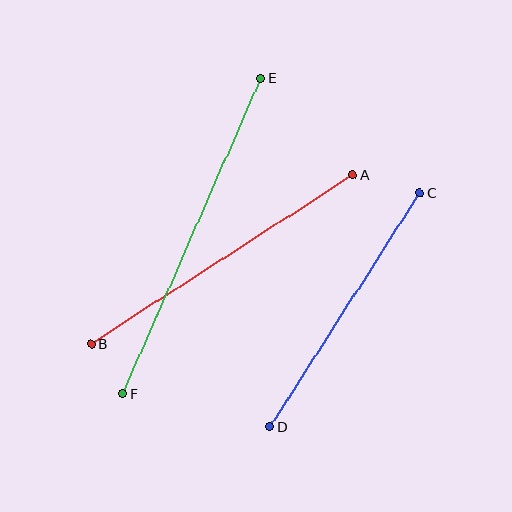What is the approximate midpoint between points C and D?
The midpoint is at approximately (345, 310) pixels.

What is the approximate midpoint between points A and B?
The midpoint is at approximately (222, 259) pixels.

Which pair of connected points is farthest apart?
Points E and F are farthest apart.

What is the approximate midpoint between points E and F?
The midpoint is at approximately (191, 236) pixels.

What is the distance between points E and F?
The distance is approximately 344 pixels.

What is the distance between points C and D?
The distance is approximately 278 pixels.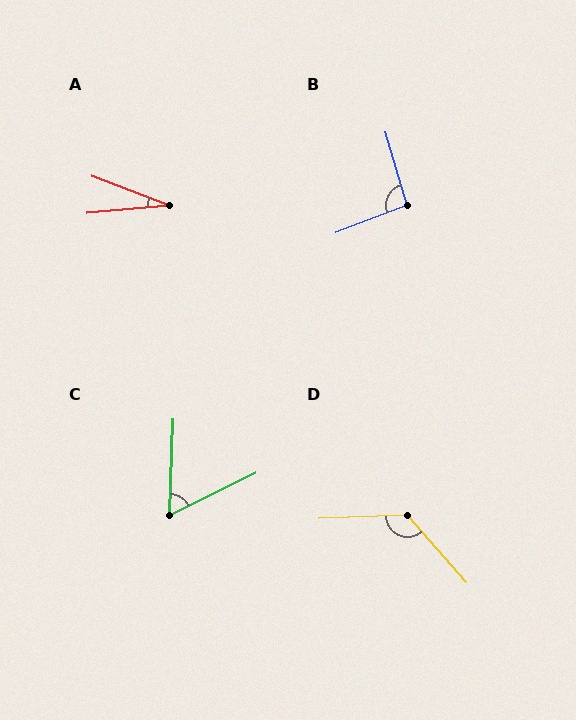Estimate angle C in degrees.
Approximately 62 degrees.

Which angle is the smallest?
A, at approximately 26 degrees.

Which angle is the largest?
D, at approximately 129 degrees.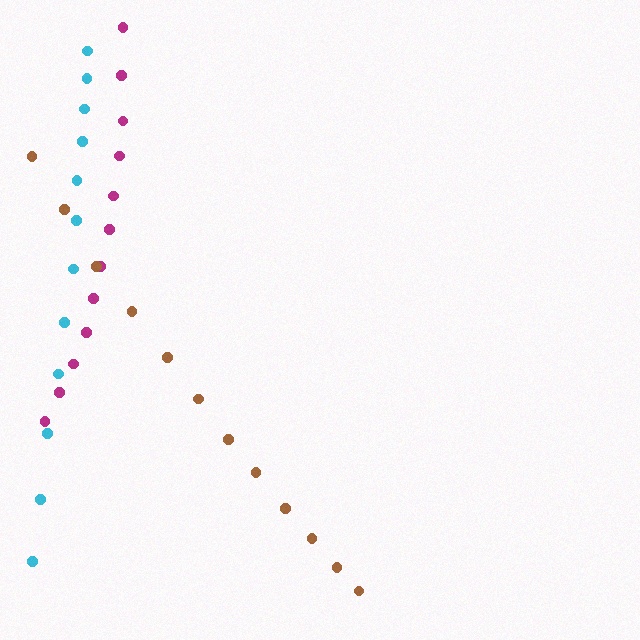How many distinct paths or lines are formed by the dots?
There are 3 distinct paths.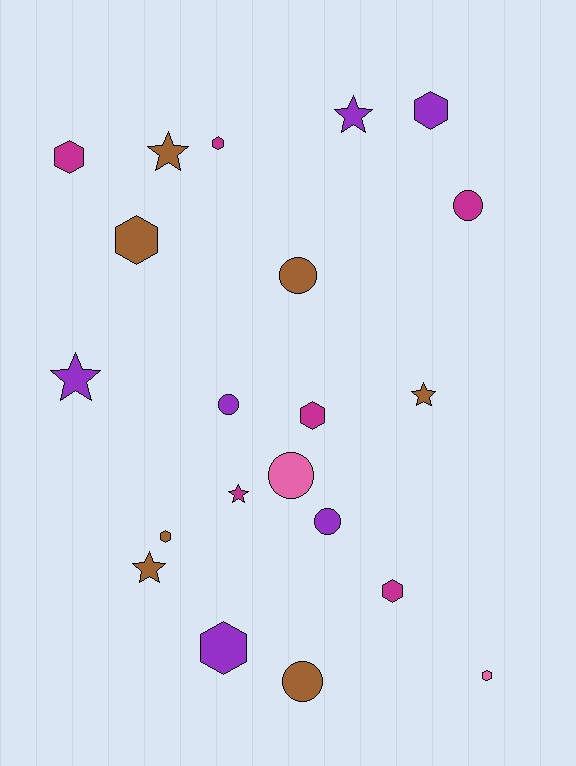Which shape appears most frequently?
Hexagon, with 9 objects.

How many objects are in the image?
There are 21 objects.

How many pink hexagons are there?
There is 1 pink hexagon.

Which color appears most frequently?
Brown, with 7 objects.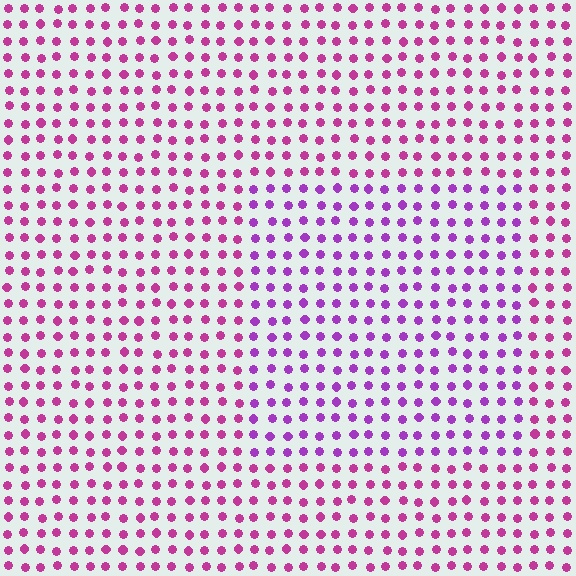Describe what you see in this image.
The image is filled with small magenta elements in a uniform arrangement. A rectangle-shaped region is visible where the elements are tinted to a slightly different hue, forming a subtle color boundary.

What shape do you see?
I see a rectangle.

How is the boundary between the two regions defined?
The boundary is defined purely by a slight shift in hue (about 31 degrees). Spacing, size, and orientation are identical on both sides.